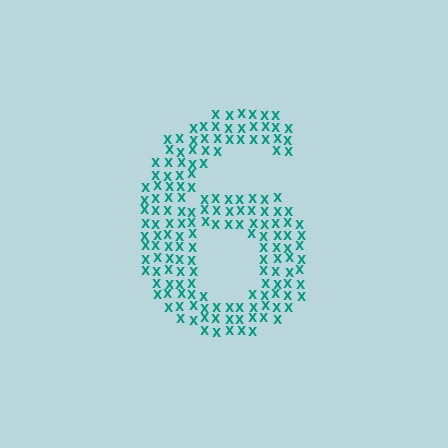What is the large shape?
The large shape is the digit 6.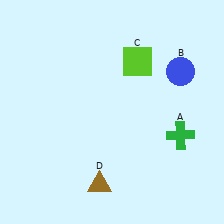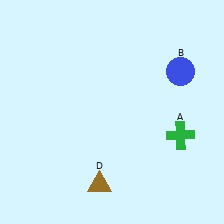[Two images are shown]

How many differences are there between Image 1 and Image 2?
There is 1 difference between the two images.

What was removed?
The lime square (C) was removed in Image 2.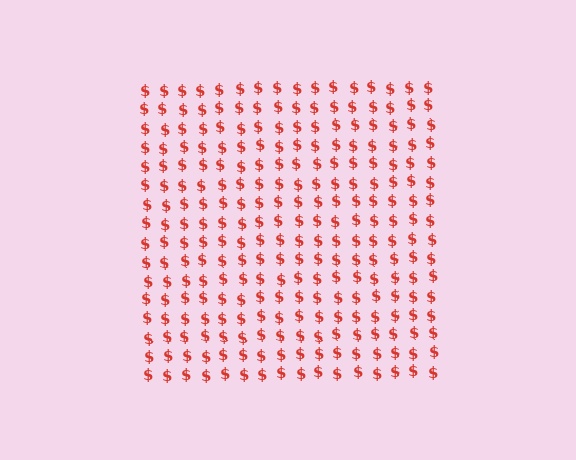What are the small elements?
The small elements are dollar signs.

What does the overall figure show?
The overall figure shows a square.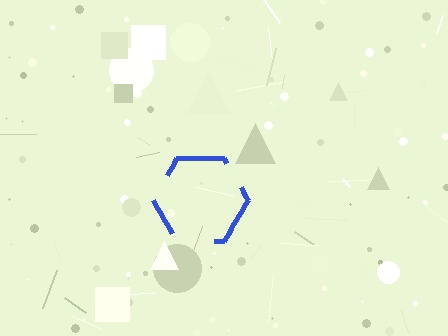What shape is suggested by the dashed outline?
The dashed outline suggests a hexagon.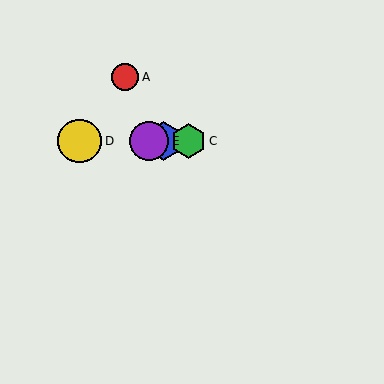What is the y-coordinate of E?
Object E is at y≈141.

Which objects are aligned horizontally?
Objects B, C, D, E are aligned horizontally.